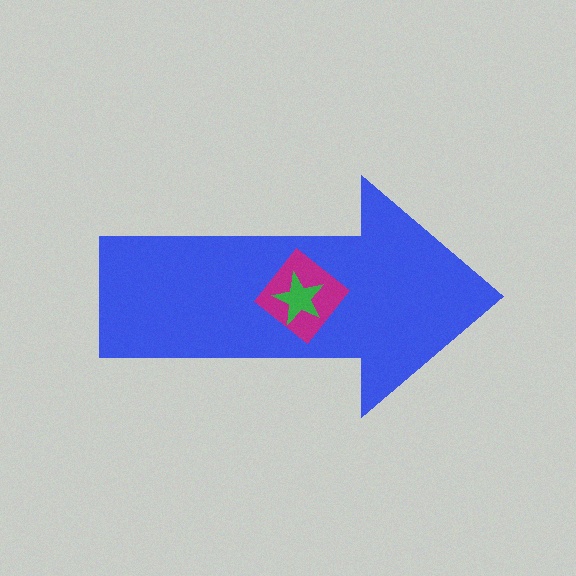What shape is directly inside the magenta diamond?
The green star.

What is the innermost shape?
The green star.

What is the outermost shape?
The blue arrow.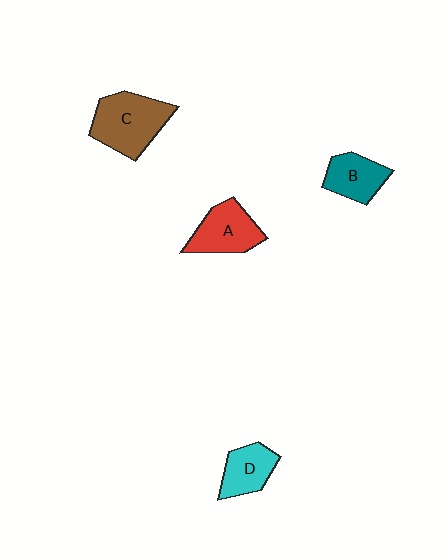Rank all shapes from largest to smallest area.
From largest to smallest: C (brown), A (red), B (teal), D (cyan).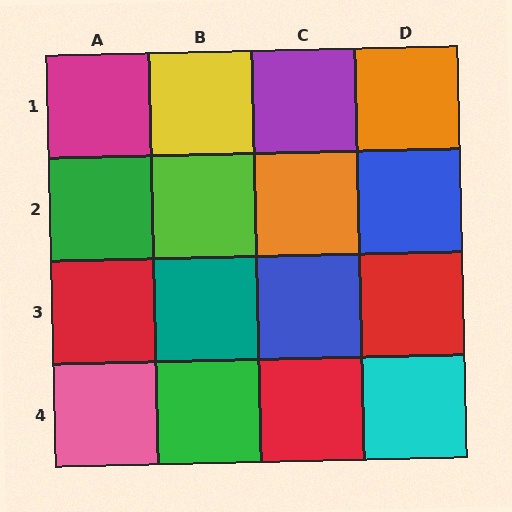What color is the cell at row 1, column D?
Orange.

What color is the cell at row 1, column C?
Purple.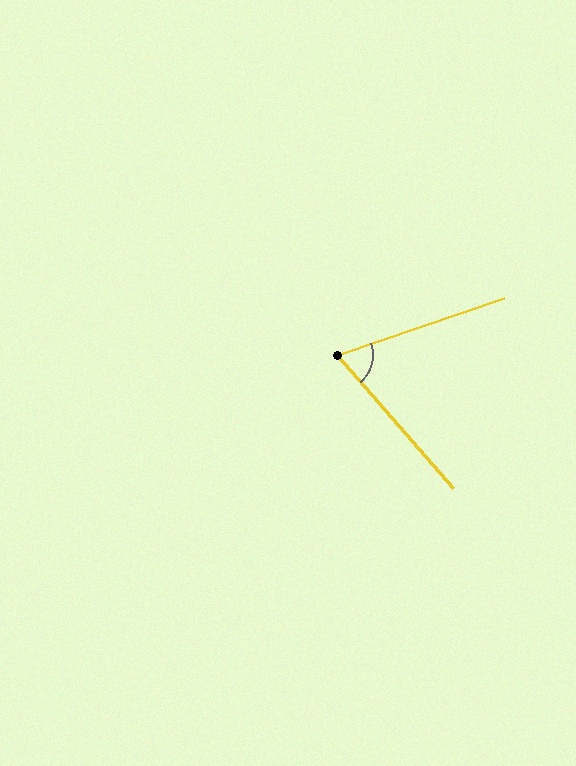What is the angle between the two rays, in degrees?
Approximately 68 degrees.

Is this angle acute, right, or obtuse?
It is acute.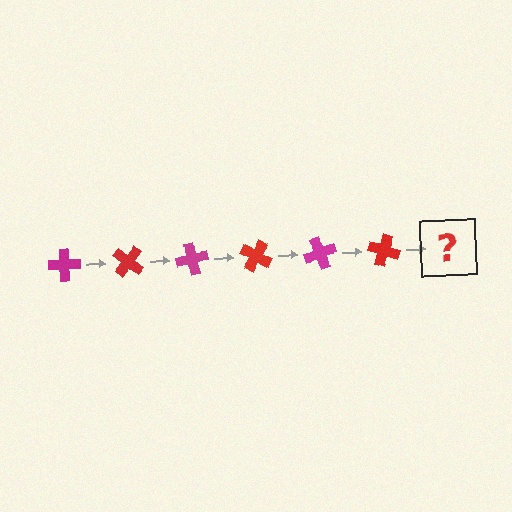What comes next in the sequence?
The next element should be a magenta cross, rotated 240 degrees from the start.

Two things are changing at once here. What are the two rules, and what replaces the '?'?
The two rules are that it rotates 40 degrees each step and the color cycles through magenta and red. The '?' should be a magenta cross, rotated 240 degrees from the start.